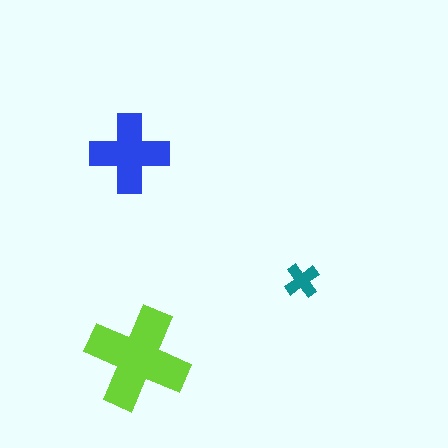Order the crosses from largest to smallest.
the lime one, the blue one, the teal one.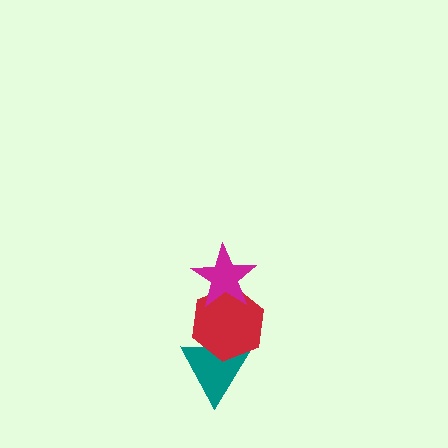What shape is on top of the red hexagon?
The magenta star is on top of the red hexagon.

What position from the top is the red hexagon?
The red hexagon is 2nd from the top.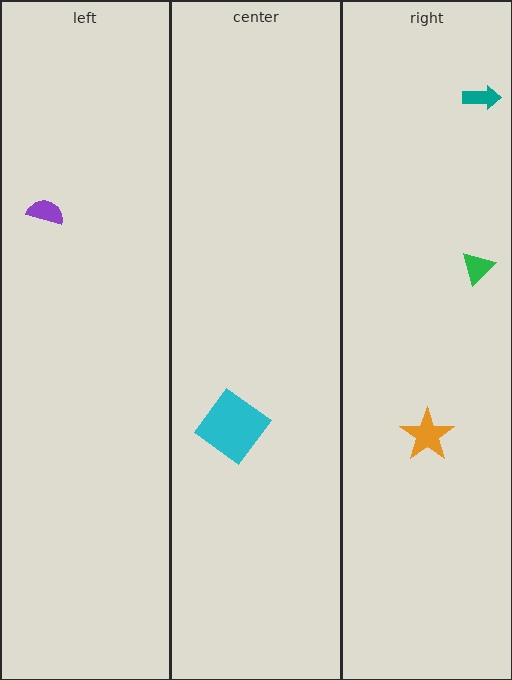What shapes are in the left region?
The purple semicircle.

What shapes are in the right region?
The teal arrow, the orange star, the green triangle.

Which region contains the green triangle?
The right region.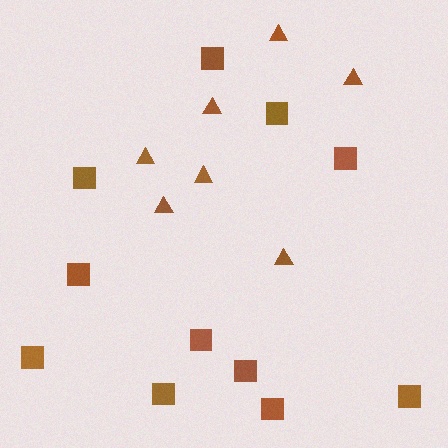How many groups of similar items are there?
There are 2 groups: one group of triangles (7) and one group of squares (11).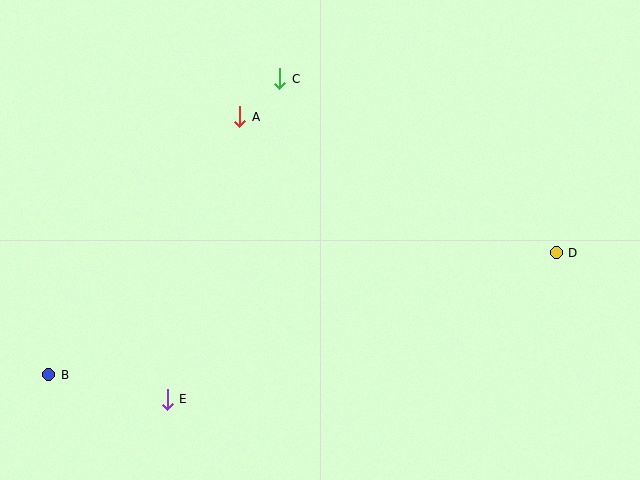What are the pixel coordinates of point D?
Point D is at (556, 253).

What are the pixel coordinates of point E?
Point E is at (167, 399).